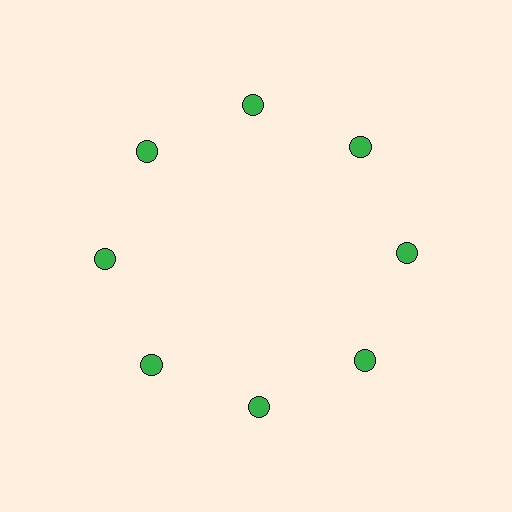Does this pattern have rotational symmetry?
Yes, this pattern has 8-fold rotational symmetry. It looks the same after rotating 45 degrees around the center.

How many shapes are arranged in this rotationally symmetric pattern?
There are 8 shapes, arranged in 8 groups of 1.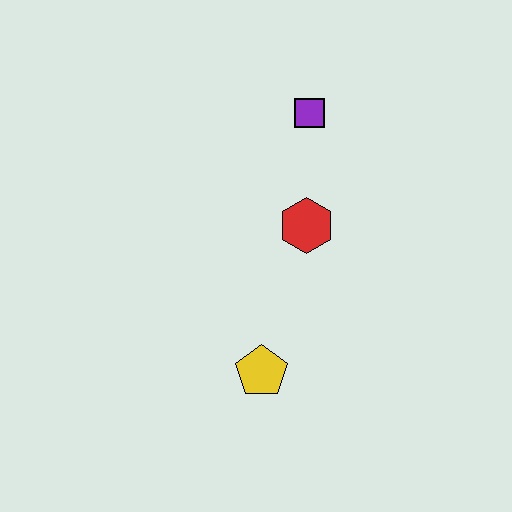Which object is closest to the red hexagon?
The purple square is closest to the red hexagon.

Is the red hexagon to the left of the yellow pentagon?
No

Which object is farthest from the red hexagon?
The yellow pentagon is farthest from the red hexagon.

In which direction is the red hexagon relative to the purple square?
The red hexagon is below the purple square.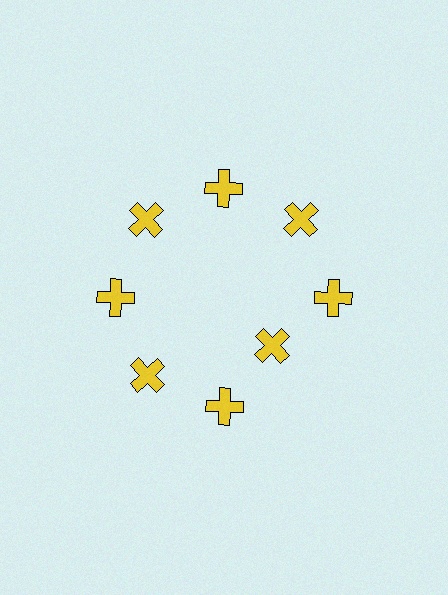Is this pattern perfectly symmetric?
No. The 8 yellow crosses are arranged in a ring, but one element near the 4 o'clock position is pulled inward toward the center, breaking the 8-fold rotational symmetry.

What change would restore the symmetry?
The symmetry would be restored by moving it outward, back onto the ring so that all 8 crosses sit at equal angles and equal distance from the center.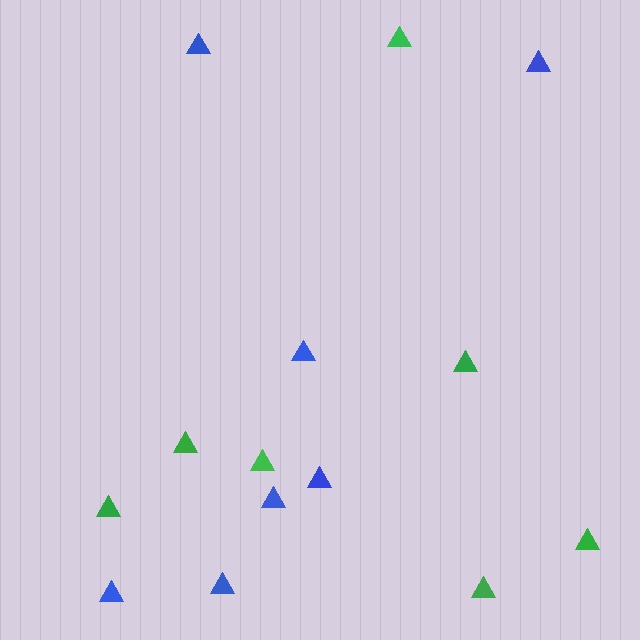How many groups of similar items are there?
There are 2 groups: one group of blue triangles (7) and one group of green triangles (7).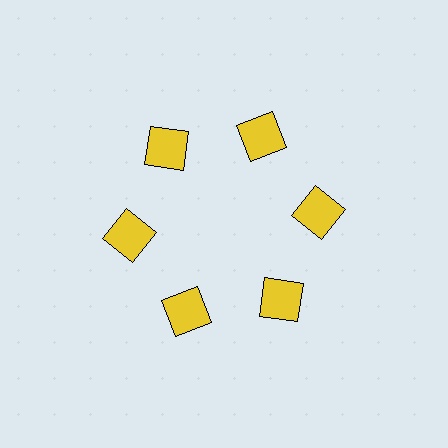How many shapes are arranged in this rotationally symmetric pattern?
There are 6 shapes, arranged in 6 groups of 1.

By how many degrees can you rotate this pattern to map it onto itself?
The pattern maps onto itself every 60 degrees of rotation.